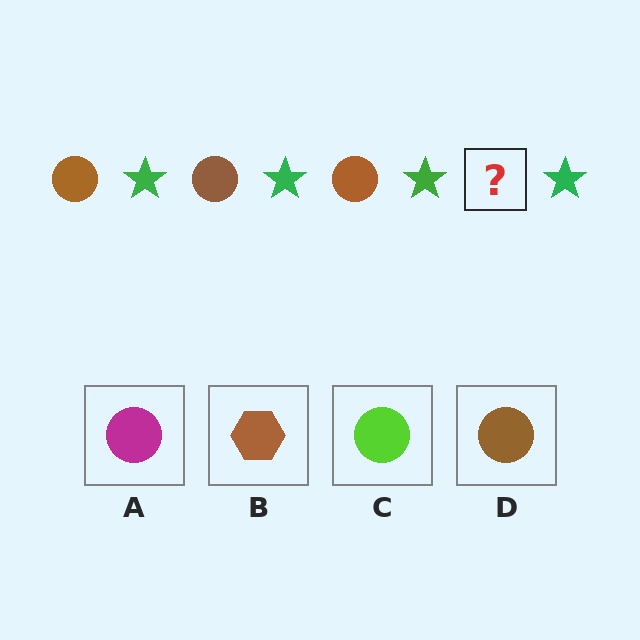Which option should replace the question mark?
Option D.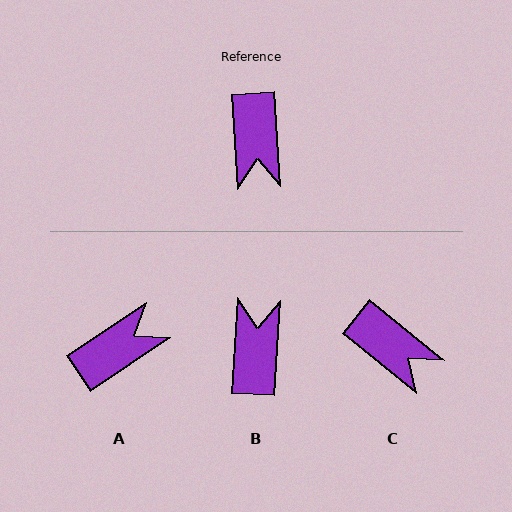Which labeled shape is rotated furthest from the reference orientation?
B, about 173 degrees away.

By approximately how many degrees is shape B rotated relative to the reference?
Approximately 173 degrees counter-clockwise.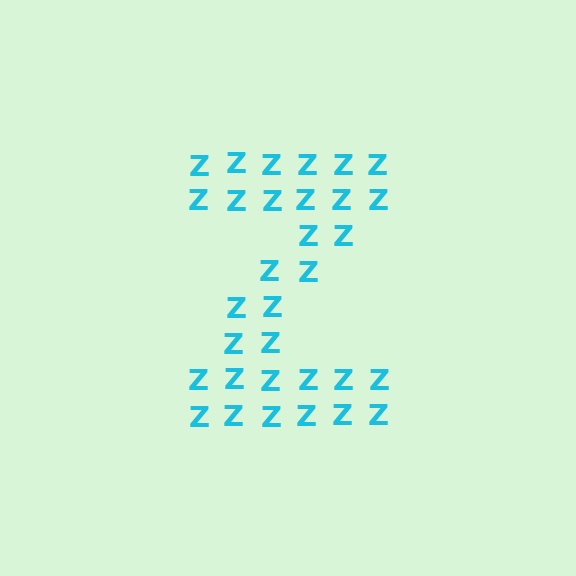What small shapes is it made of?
It is made of small letter Z's.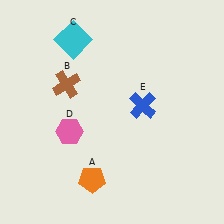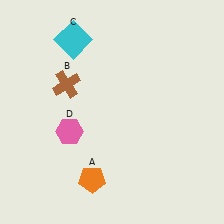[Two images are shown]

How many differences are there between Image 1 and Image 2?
There is 1 difference between the two images.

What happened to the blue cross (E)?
The blue cross (E) was removed in Image 2. It was in the top-right area of Image 1.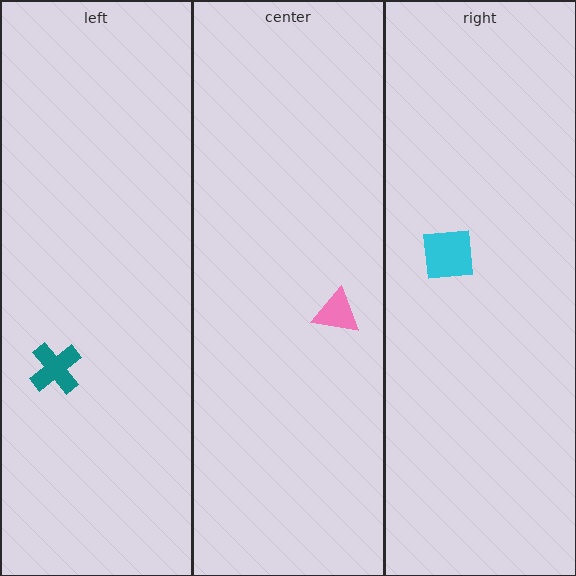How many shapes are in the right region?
1.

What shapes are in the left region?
The teal cross.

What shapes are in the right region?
The cyan square.